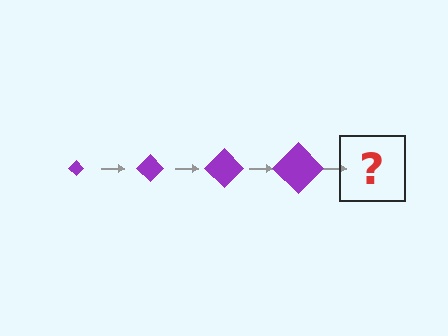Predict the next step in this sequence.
The next step is a purple diamond, larger than the previous one.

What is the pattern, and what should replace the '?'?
The pattern is that the diamond gets progressively larger each step. The '?' should be a purple diamond, larger than the previous one.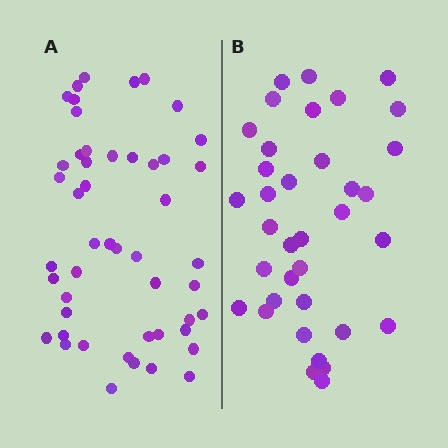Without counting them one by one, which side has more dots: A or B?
Region A (the left region) has more dots.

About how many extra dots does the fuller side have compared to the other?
Region A has approximately 15 more dots than region B.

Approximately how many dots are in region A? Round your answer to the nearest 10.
About 50 dots. (The exact count is 49, which rounds to 50.)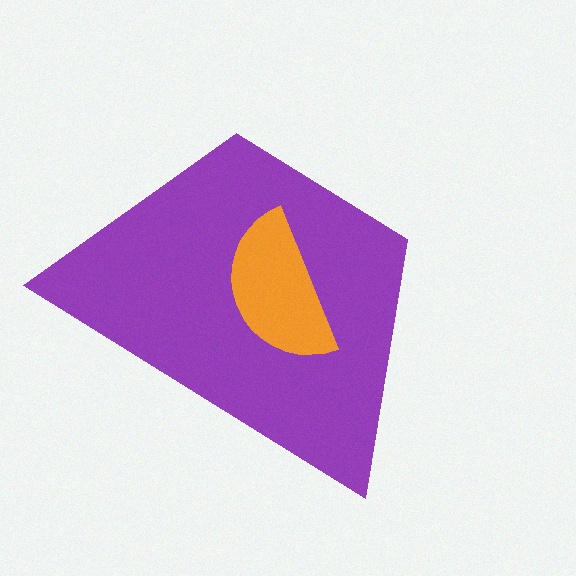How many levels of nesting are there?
2.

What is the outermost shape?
The purple trapezoid.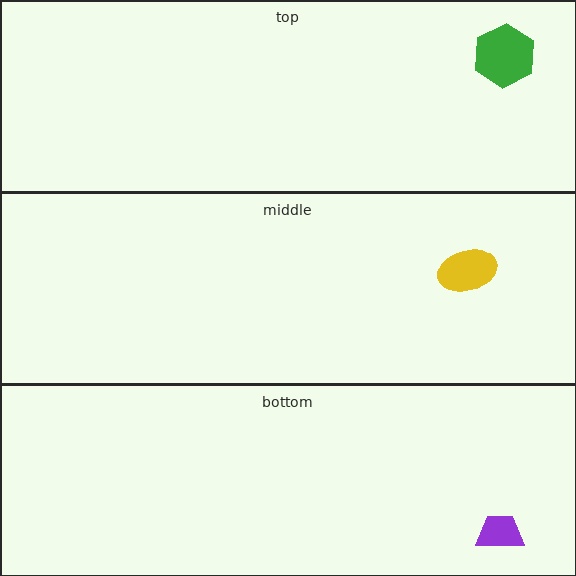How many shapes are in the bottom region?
1.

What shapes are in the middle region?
The yellow ellipse.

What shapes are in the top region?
The green hexagon.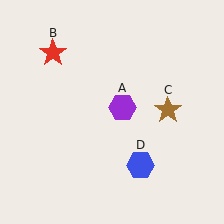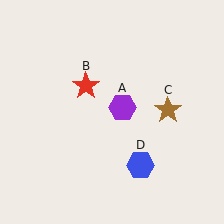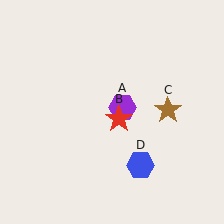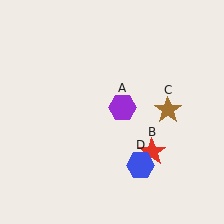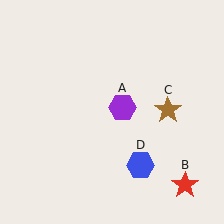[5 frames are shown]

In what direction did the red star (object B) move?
The red star (object B) moved down and to the right.